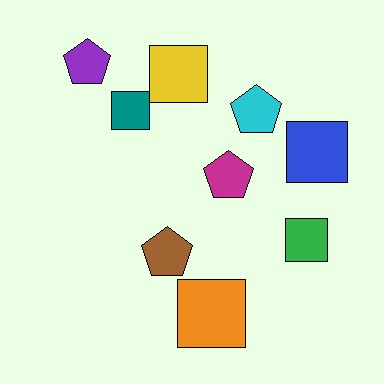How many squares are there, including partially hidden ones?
There are 5 squares.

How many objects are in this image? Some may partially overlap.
There are 9 objects.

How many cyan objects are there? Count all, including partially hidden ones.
There is 1 cyan object.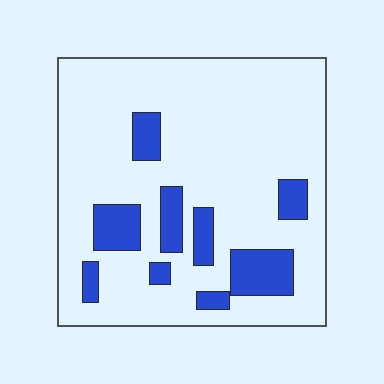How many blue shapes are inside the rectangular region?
9.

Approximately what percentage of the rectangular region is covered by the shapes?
Approximately 15%.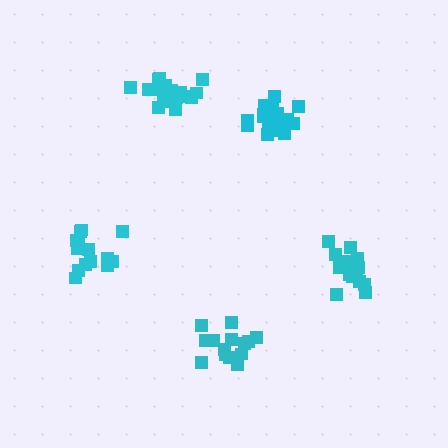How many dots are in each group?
Group 1: 14 dots, Group 2: 17 dots, Group 3: 14 dots, Group 4: 17 dots, Group 5: 18 dots (80 total).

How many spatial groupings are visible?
There are 5 spatial groupings.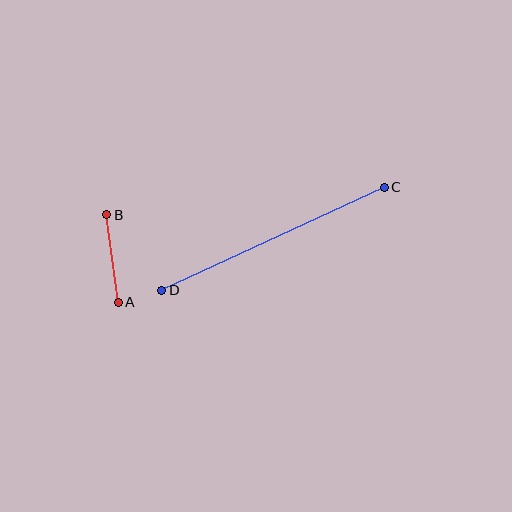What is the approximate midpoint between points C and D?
The midpoint is at approximately (273, 239) pixels.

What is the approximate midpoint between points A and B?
The midpoint is at approximately (113, 258) pixels.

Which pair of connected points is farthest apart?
Points C and D are farthest apart.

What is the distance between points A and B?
The distance is approximately 88 pixels.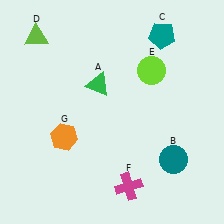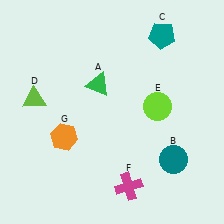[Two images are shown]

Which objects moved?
The objects that moved are: the lime triangle (D), the lime circle (E).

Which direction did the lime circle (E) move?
The lime circle (E) moved down.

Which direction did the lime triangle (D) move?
The lime triangle (D) moved down.